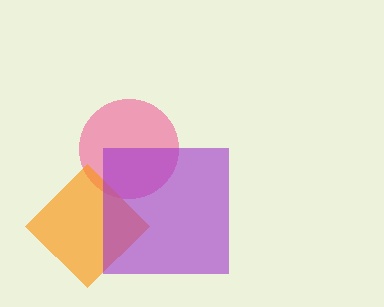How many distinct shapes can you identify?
There are 3 distinct shapes: a pink circle, an orange diamond, a purple square.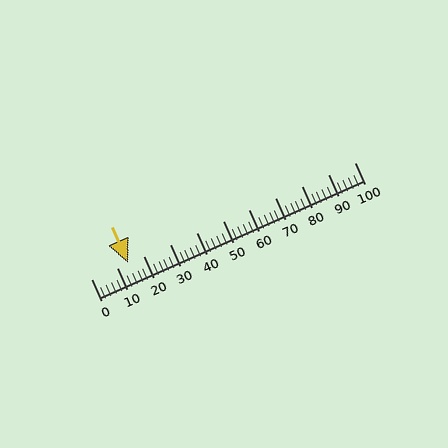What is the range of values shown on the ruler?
The ruler shows values from 0 to 100.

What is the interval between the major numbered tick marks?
The major tick marks are spaced 10 units apart.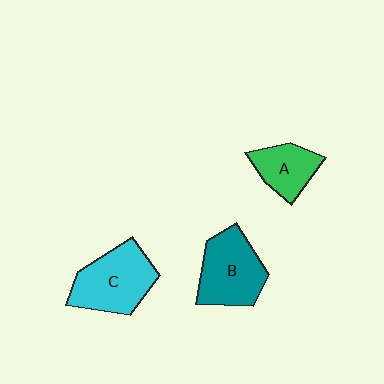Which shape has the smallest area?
Shape A (green).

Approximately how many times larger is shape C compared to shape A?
Approximately 1.6 times.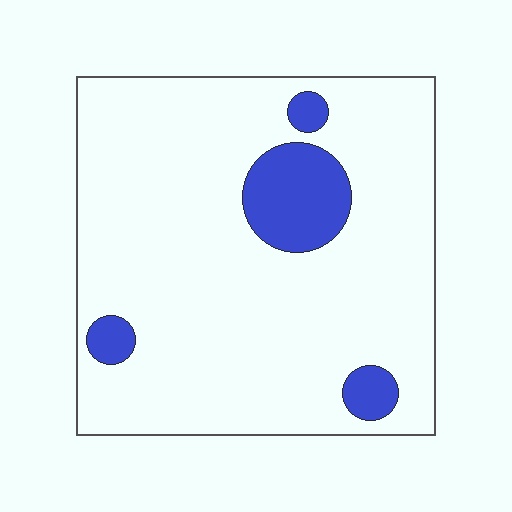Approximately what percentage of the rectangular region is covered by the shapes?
Approximately 10%.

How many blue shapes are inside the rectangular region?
4.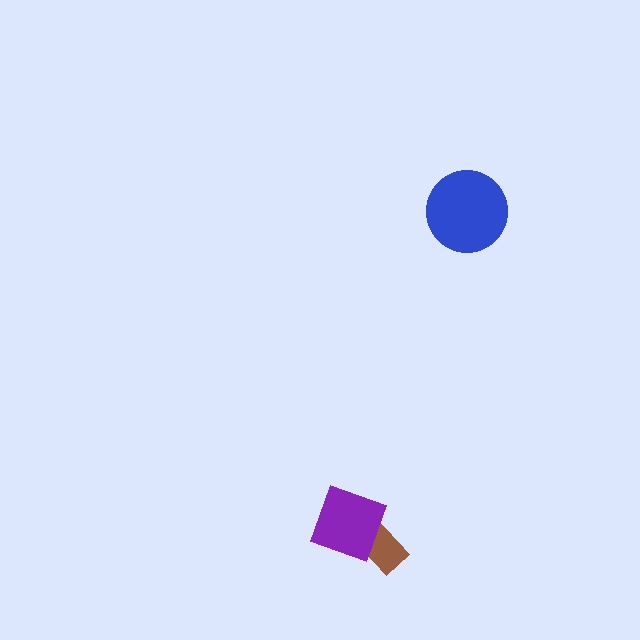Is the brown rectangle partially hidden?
Yes, it is partially covered by another shape.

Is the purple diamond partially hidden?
No, no other shape covers it.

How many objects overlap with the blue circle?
0 objects overlap with the blue circle.